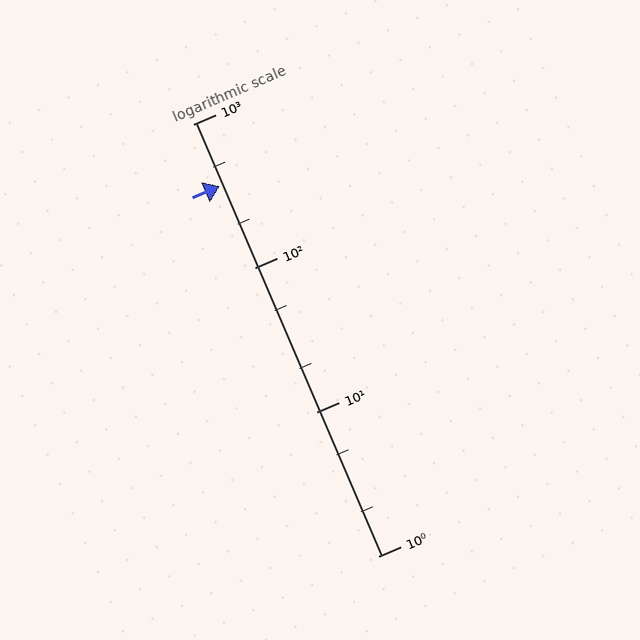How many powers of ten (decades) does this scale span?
The scale spans 3 decades, from 1 to 1000.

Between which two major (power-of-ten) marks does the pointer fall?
The pointer is between 100 and 1000.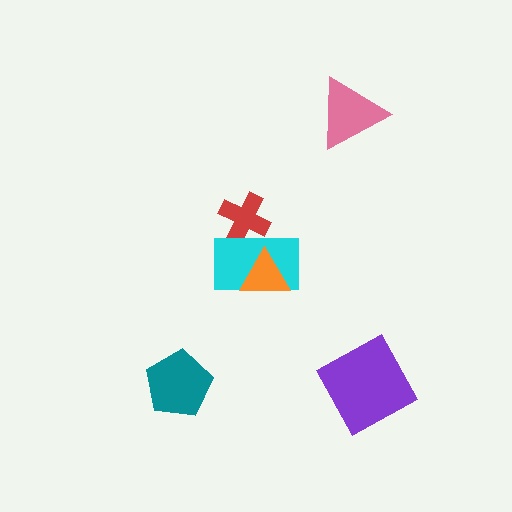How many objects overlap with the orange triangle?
1 object overlaps with the orange triangle.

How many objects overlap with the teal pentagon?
0 objects overlap with the teal pentagon.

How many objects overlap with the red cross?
1 object overlaps with the red cross.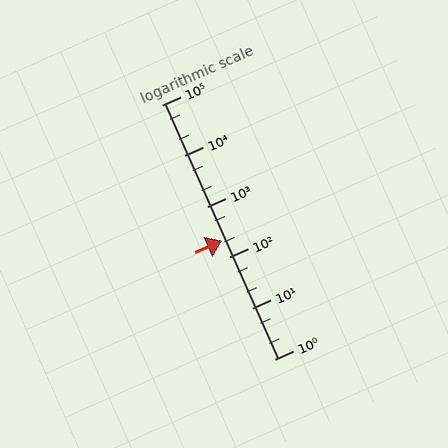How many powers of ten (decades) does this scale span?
The scale spans 5 decades, from 1 to 100000.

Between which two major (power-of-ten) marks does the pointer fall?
The pointer is between 100 and 1000.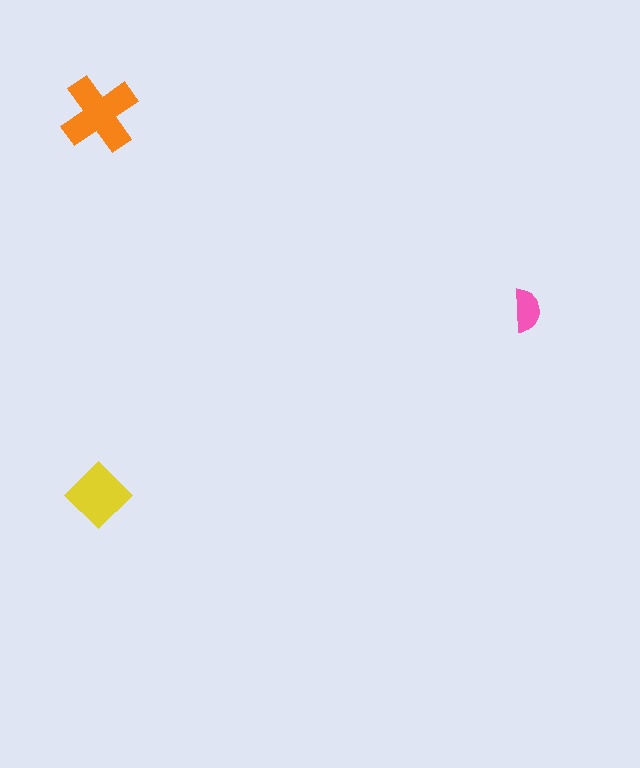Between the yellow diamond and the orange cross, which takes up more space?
The orange cross.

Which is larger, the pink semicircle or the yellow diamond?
The yellow diamond.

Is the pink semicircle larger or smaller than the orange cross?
Smaller.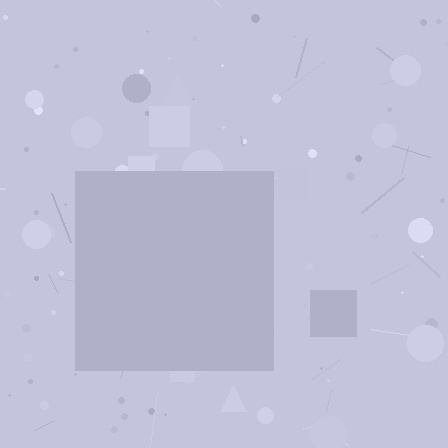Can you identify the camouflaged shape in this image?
The camouflaged shape is a square.